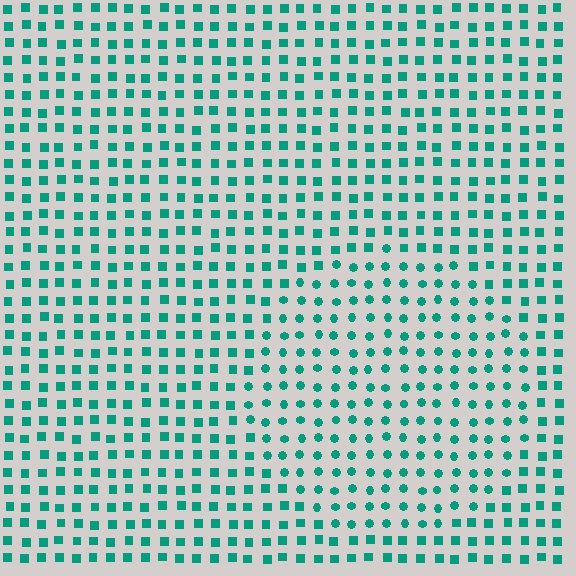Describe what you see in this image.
The image is filled with small teal elements arranged in a uniform grid. A circle-shaped region contains circles, while the surrounding area contains squares. The boundary is defined purely by the change in element shape.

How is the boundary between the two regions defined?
The boundary is defined by a change in element shape: circles inside vs. squares outside. All elements share the same color and spacing.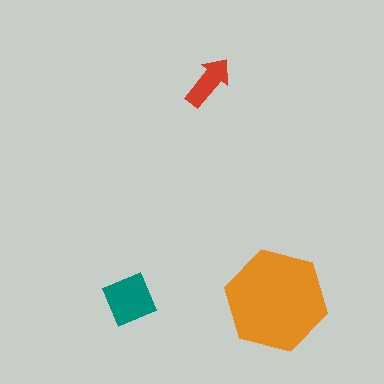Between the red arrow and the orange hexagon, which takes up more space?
The orange hexagon.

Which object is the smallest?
The red arrow.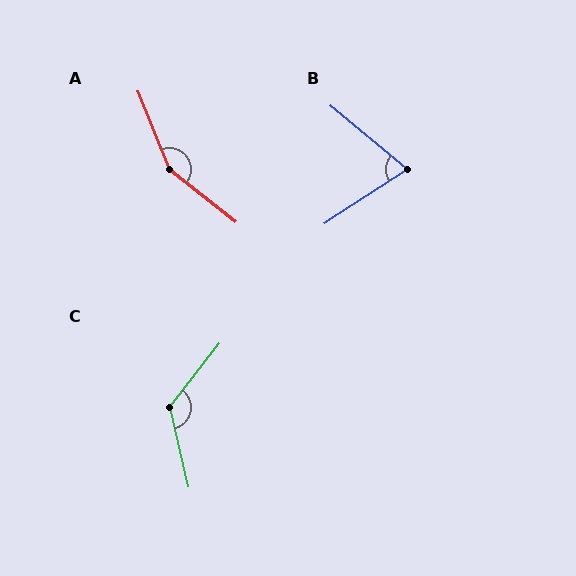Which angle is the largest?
A, at approximately 150 degrees.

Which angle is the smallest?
B, at approximately 73 degrees.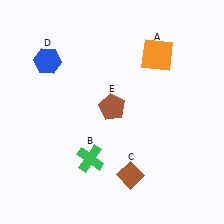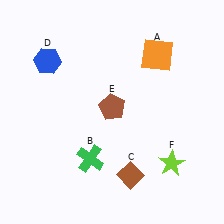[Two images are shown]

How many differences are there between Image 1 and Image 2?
There is 1 difference between the two images.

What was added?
A lime star (F) was added in Image 2.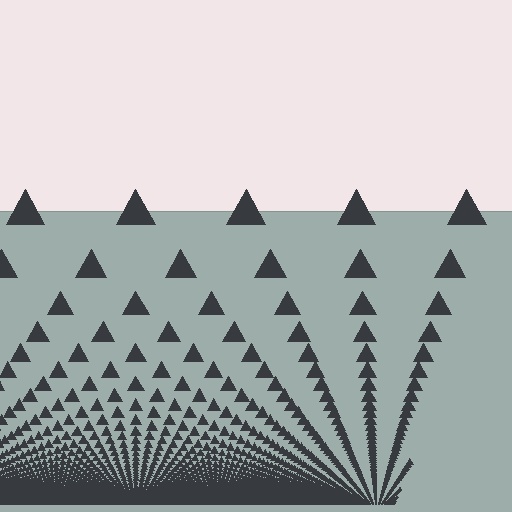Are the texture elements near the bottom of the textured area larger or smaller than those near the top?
Smaller. The gradient is inverted — elements near the bottom are smaller and denser.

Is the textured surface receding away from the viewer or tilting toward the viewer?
The surface appears to tilt toward the viewer. Texture elements get larger and sparser toward the top.